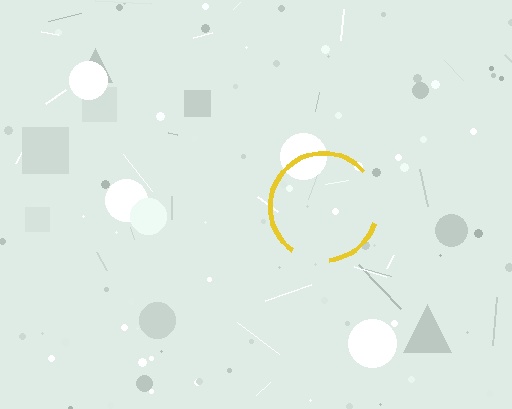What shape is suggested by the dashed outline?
The dashed outline suggests a circle.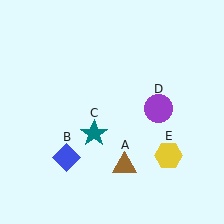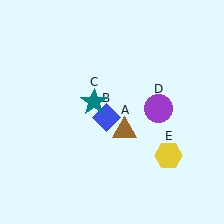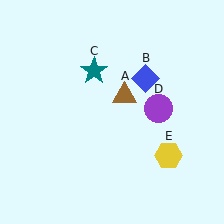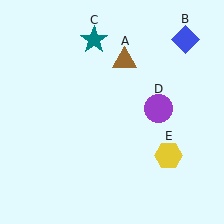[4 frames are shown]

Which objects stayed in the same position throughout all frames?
Purple circle (object D) and yellow hexagon (object E) remained stationary.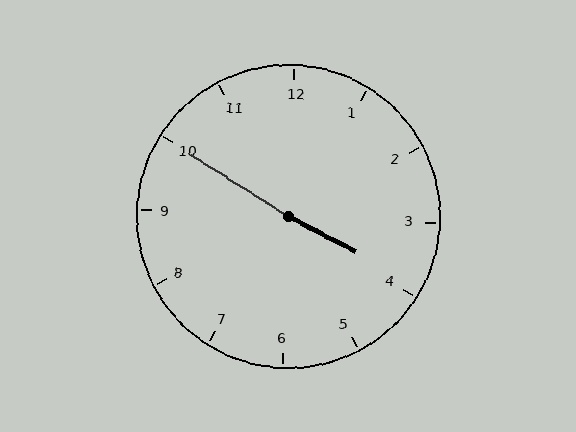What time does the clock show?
3:50.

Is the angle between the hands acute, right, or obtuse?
It is obtuse.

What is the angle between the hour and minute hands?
Approximately 175 degrees.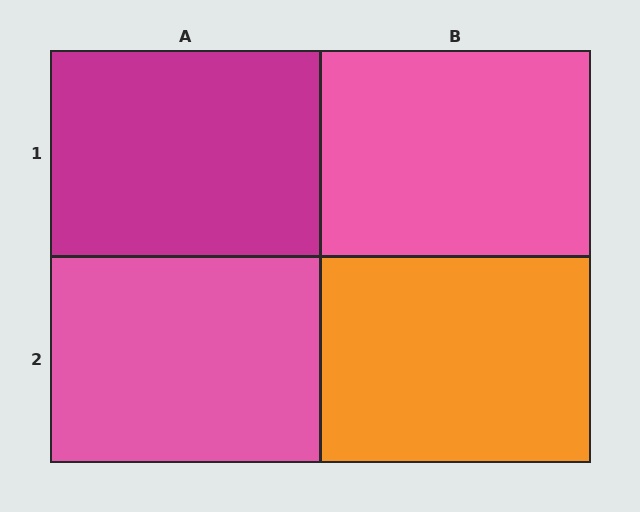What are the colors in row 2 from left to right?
Pink, orange.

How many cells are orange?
1 cell is orange.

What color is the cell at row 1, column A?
Magenta.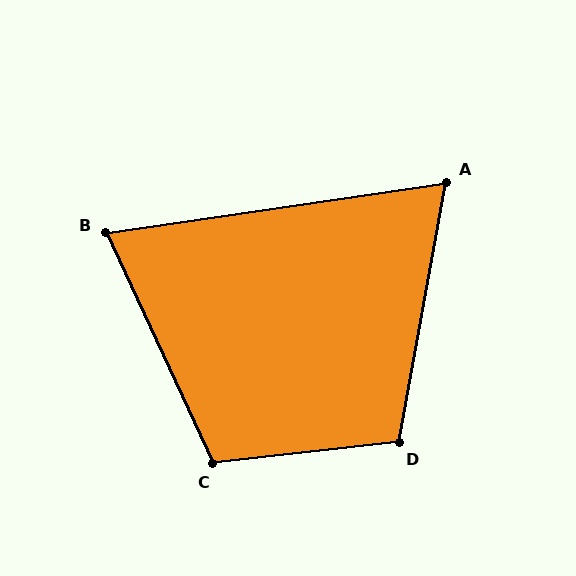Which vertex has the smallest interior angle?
A, at approximately 71 degrees.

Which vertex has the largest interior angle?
C, at approximately 109 degrees.